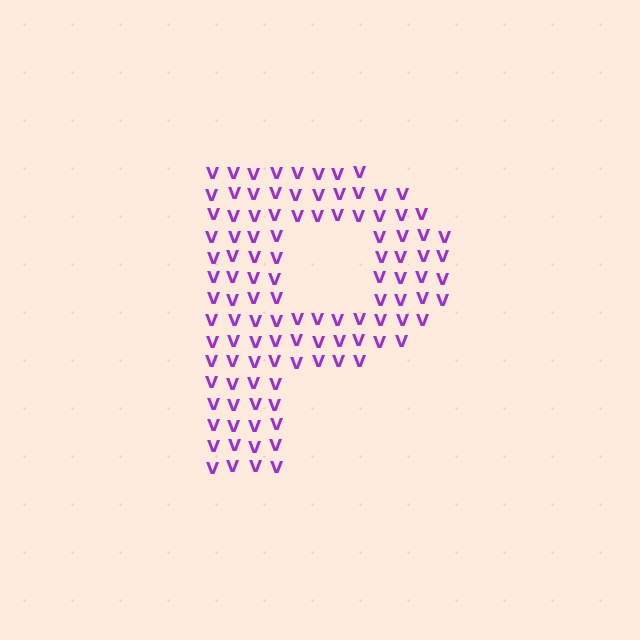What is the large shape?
The large shape is the letter P.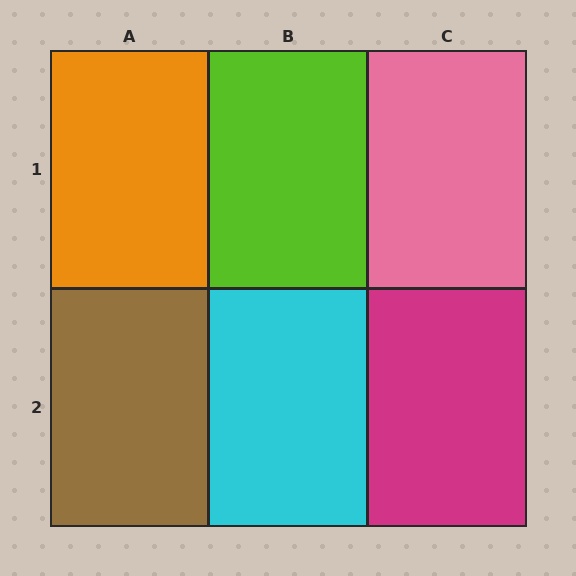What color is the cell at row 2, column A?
Brown.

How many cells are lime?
1 cell is lime.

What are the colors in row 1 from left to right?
Orange, lime, pink.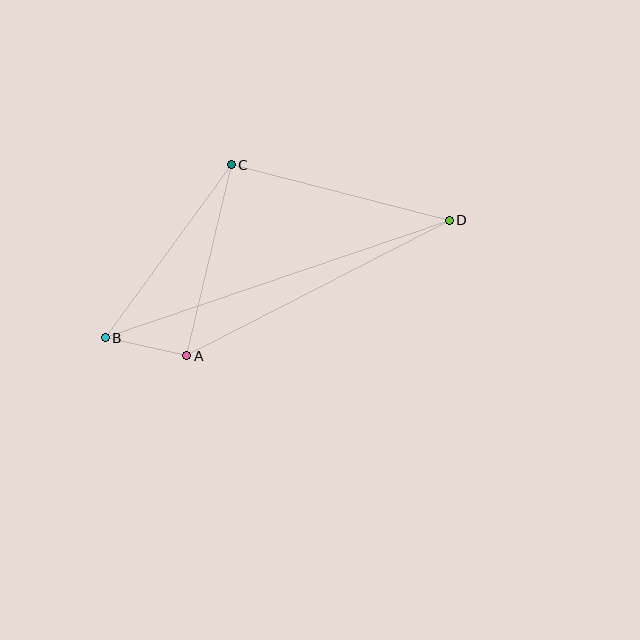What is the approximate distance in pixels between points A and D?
The distance between A and D is approximately 296 pixels.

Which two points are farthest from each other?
Points B and D are farthest from each other.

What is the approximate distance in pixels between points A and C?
The distance between A and C is approximately 196 pixels.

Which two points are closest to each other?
Points A and B are closest to each other.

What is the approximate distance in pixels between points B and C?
The distance between B and C is approximately 214 pixels.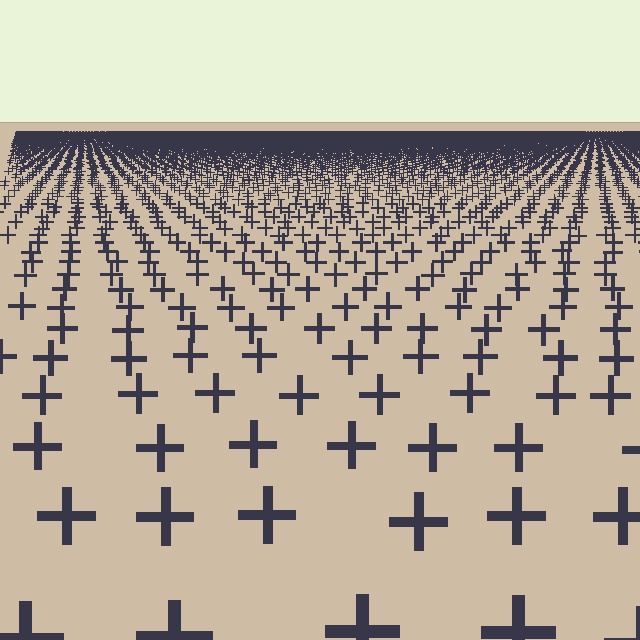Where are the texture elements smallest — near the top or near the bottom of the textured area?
Near the top.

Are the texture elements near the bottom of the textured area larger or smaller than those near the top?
Larger. Near the bottom, elements are closer to the viewer and appear at a bigger on-screen size.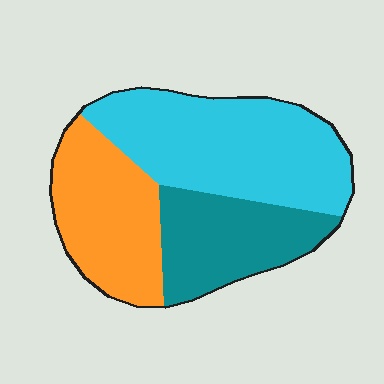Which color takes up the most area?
Cyan, at roughly 45%.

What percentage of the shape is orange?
Orange covers roughly 30% of the shape.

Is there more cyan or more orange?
Cyan.